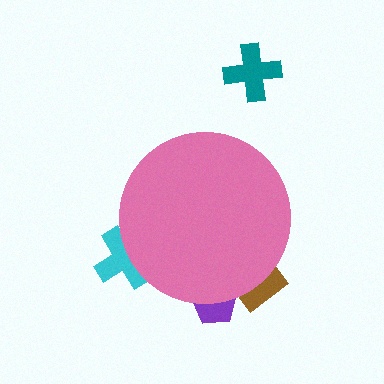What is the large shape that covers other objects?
A pink circle.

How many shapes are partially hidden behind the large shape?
3 shapes are partially hidden.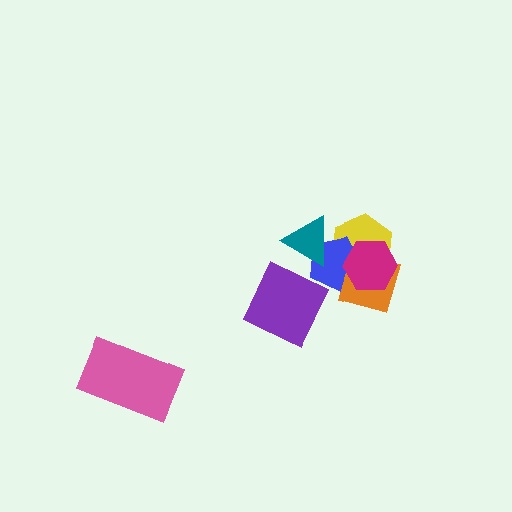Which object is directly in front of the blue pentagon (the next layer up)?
The teal triangle is directly in front of the blue pentagon.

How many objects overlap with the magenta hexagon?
3 objects overlap with the magenta hexagon.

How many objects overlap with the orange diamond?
3 objects overlap with the orange diamond.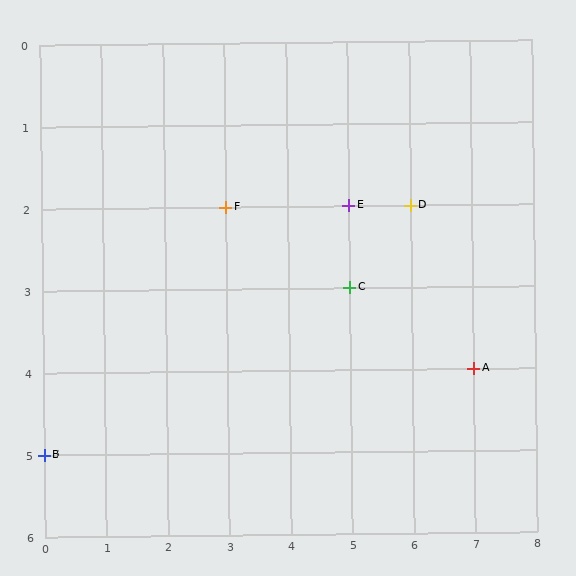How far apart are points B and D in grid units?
Points B and D are 6 columns and 3 rows apart (about 6.7 grid units diagonally).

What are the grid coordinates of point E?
Point E is at grid coordinates (5, 2).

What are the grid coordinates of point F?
Point F is at grid coordinates (3, 2).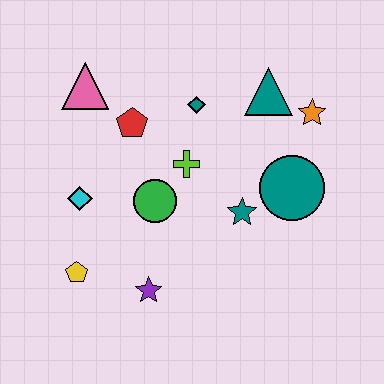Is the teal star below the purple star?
No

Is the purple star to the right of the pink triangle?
Yes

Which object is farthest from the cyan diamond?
The orange star is farthest from the cyan diamond.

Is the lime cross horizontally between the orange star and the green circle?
Yes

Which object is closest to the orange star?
The teal triangle is closest to the orange star.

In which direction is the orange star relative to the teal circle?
The orange star is above the teal circle.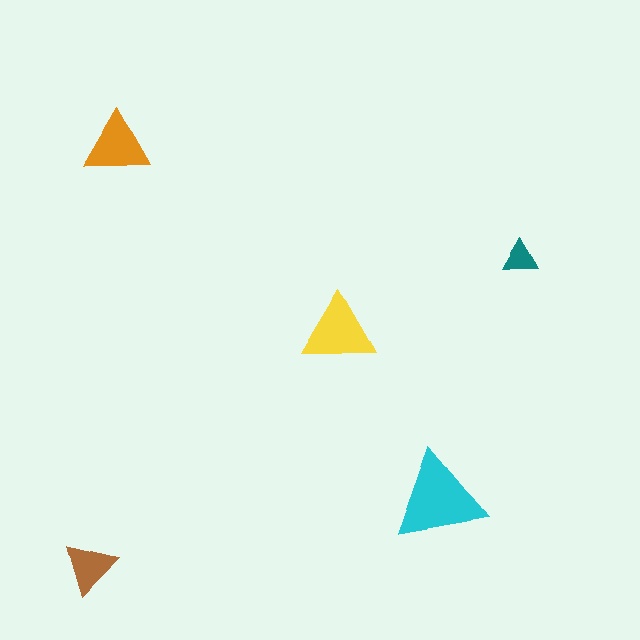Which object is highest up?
The orange triangle is topmost.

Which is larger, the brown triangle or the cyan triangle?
The cyan one.